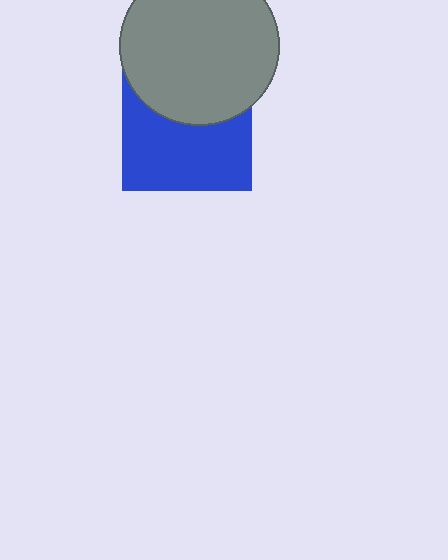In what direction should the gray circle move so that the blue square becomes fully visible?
The gray circle should move up. That is the shortest direction to clear the overlap and leave the blue square fully visible.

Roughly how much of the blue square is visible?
About half of it is visible (roughly 59%).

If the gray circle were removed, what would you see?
You would see the complete blue square.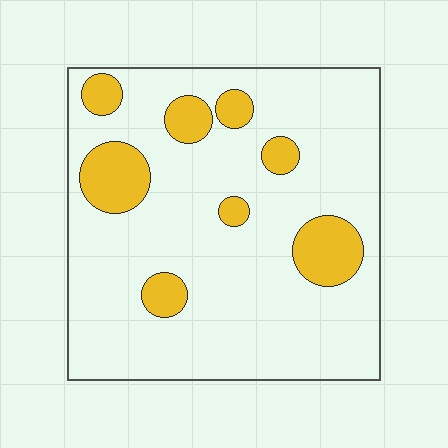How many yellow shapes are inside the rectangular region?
8.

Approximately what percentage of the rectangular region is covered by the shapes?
Approximately 15%.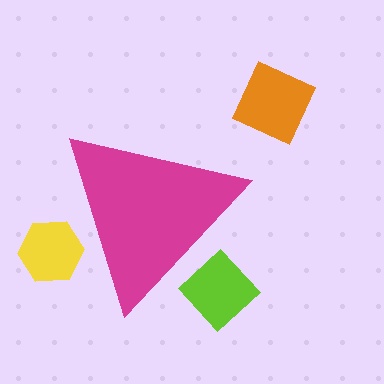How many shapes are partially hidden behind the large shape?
2 shapes are partially hidden.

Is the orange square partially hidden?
No, the orange square is fully visible.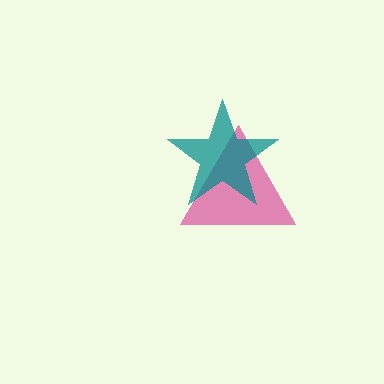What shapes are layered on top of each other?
The layered shapes are: a magenta triangle, a teal star.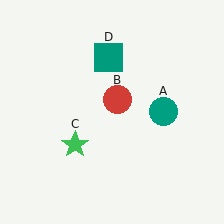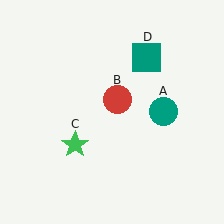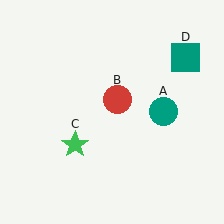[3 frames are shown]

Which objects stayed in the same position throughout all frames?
Teal circle (object A) and red circle (object B) and green star (object C) remained stationary.